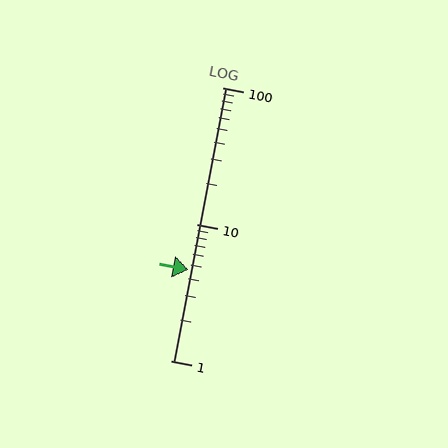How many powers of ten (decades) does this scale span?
The scale spans 2 decades, from 1 to 100.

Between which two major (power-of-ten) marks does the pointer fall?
The pointer is between 1 and 10.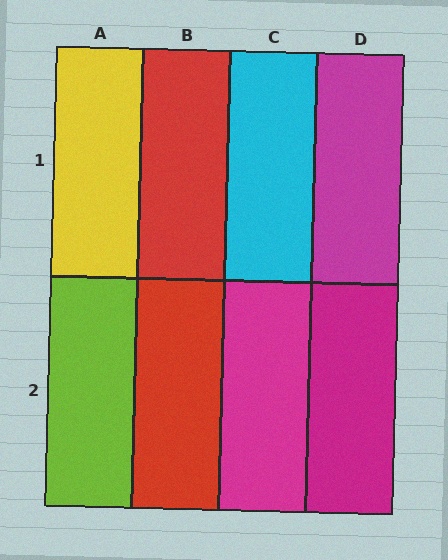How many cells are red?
2 cells are red.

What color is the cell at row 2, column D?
Magenta.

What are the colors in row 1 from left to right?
Yellow, red, cyan, magenta.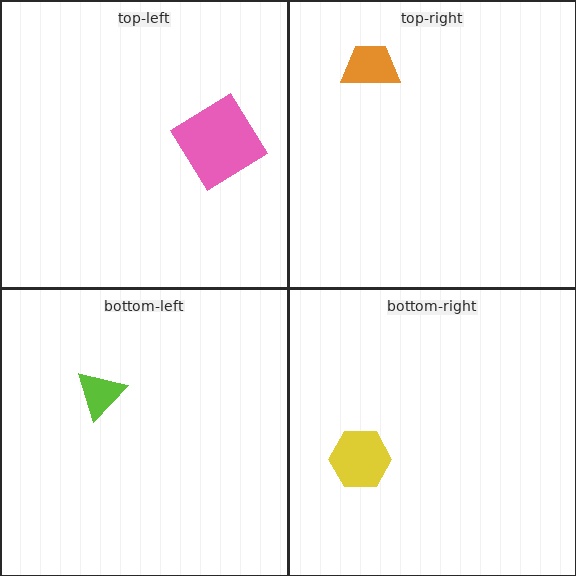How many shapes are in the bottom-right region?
1.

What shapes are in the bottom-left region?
The lime triangle.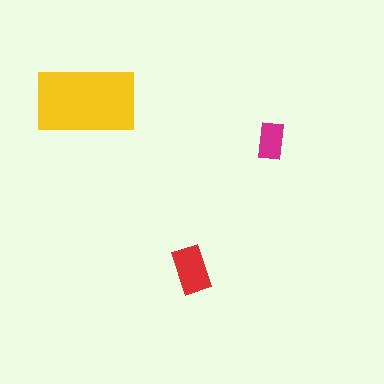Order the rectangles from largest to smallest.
the yellow one, the red one, the magenta one.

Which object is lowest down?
The red rectangle is bottommost.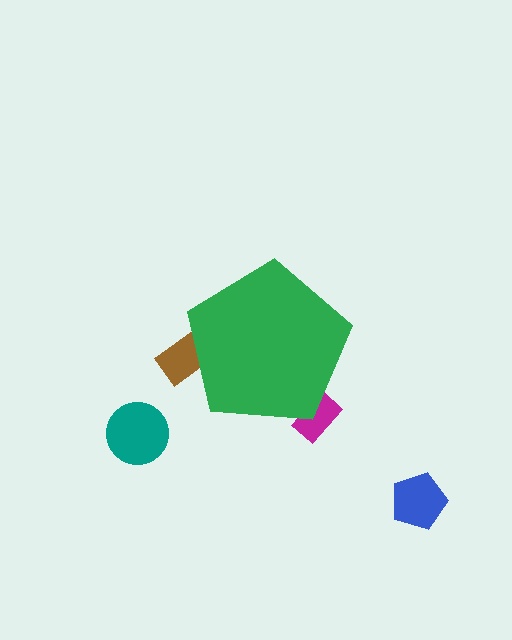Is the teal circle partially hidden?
No, the teal circle is fully visible.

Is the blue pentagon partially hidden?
No, the blue pentagon is fully visible.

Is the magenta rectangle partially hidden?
Yes, the magenta rectangle is partially hidden behind the green pentagon.